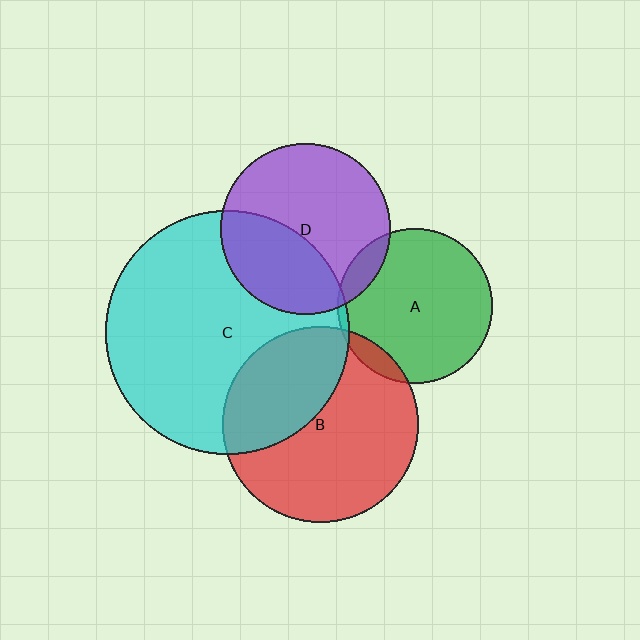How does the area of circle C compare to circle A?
Approximately 2.5 times.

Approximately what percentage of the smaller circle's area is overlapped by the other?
Approximately 35%.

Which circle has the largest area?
Circle C (cyan).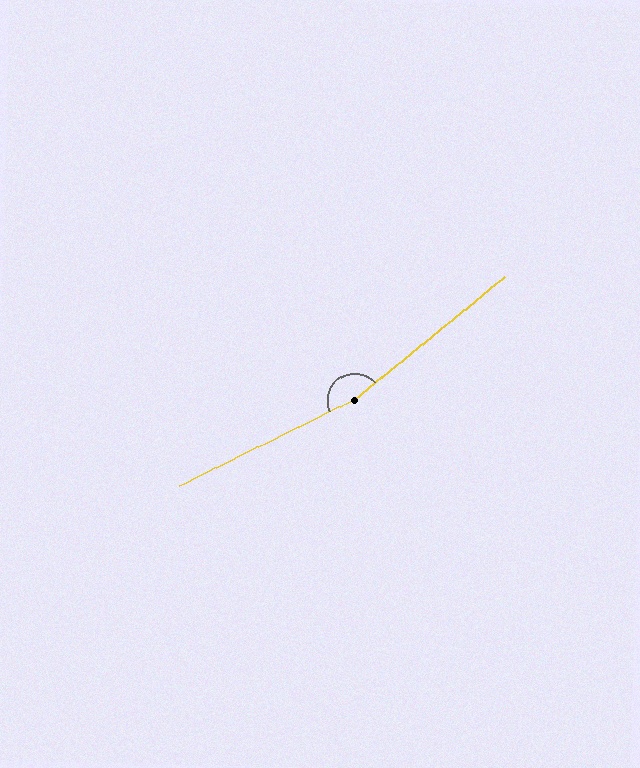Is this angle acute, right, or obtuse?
It is obtuse.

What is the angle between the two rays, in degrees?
Approximately 167 degrees.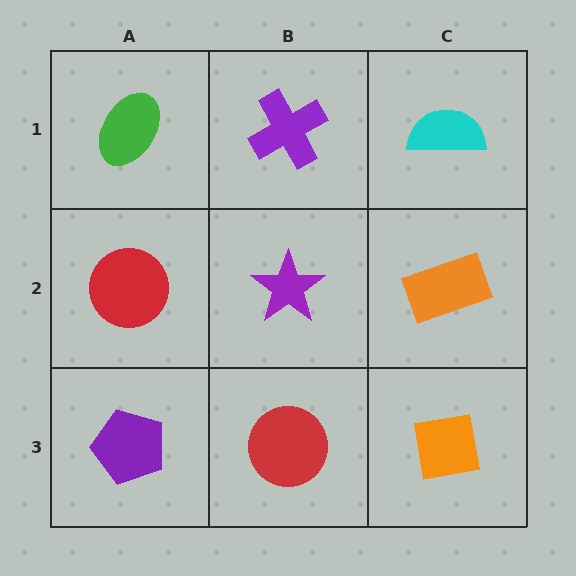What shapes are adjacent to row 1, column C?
An orange rectangle (row 2, column C), a purple cross (row 1, column B).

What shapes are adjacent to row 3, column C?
An orange rectangle (row 2, column C), a red circle (row 3, column B).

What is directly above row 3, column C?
An orange rectangle.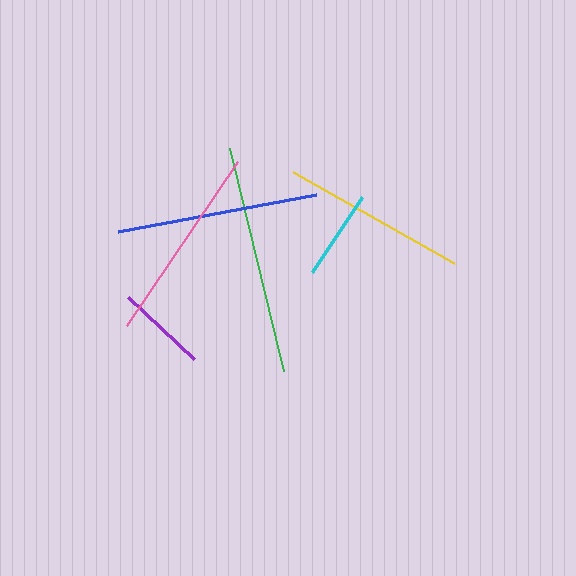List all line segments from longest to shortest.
From longest to shortest: green, blue, pink, yellow, purple, cyan.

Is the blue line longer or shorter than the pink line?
The blue line is longer than the pink line.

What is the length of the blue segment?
The blue segment is approximately 202 pixels long.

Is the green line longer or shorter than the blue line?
The green line is longer than the blue line.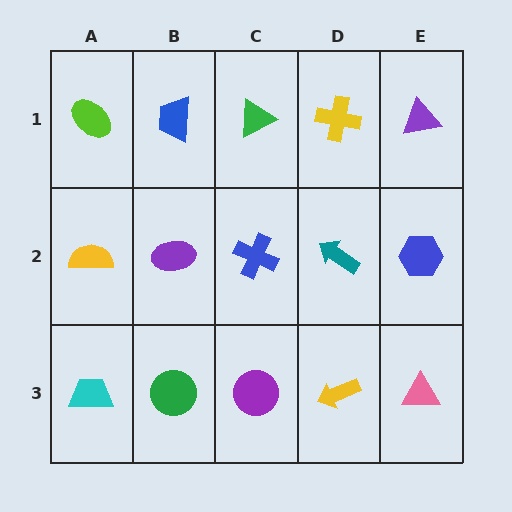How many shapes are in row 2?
5 shapes.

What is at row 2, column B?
A purple ellipse.